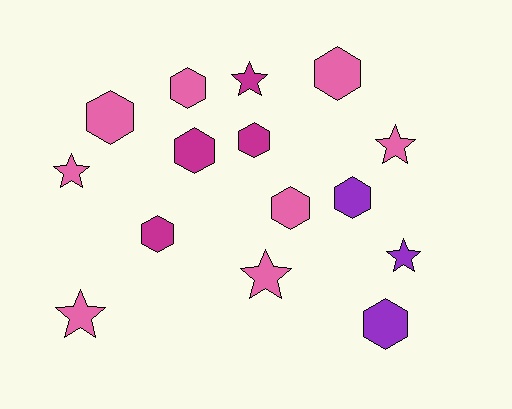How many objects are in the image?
There are 15 objects.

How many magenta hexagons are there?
There are 3 magenta hexagons.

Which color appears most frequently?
Pink, with 8 objects.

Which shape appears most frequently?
Hexagon, with 9 objects.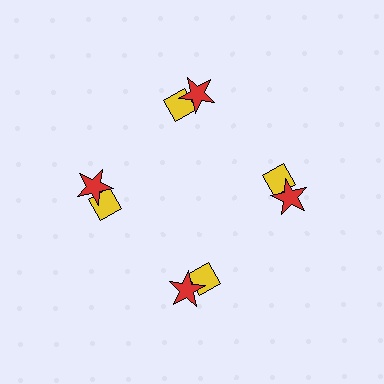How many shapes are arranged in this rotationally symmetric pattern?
There are 8 shapes, arranged in 4 groups of 2.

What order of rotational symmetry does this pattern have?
This pattern has 4-fold rotational symmetry.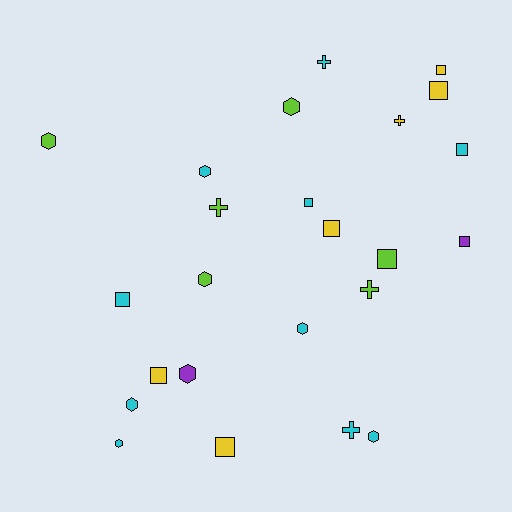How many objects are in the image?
There are 24 objects.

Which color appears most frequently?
Cyan, with 10 objects.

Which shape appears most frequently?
Square, with 10 objects.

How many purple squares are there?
There is 1 purple square.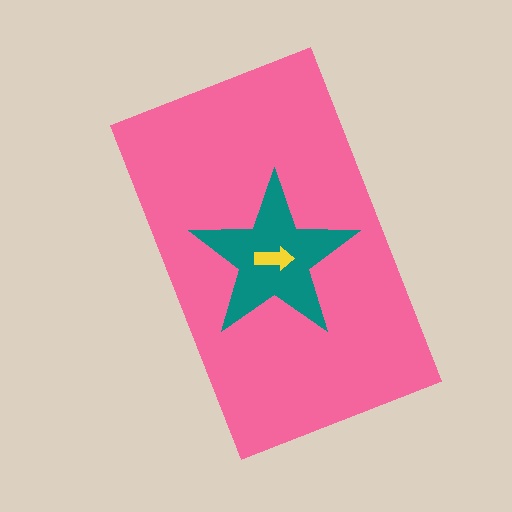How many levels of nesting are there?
3.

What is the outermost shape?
The pink rectangle.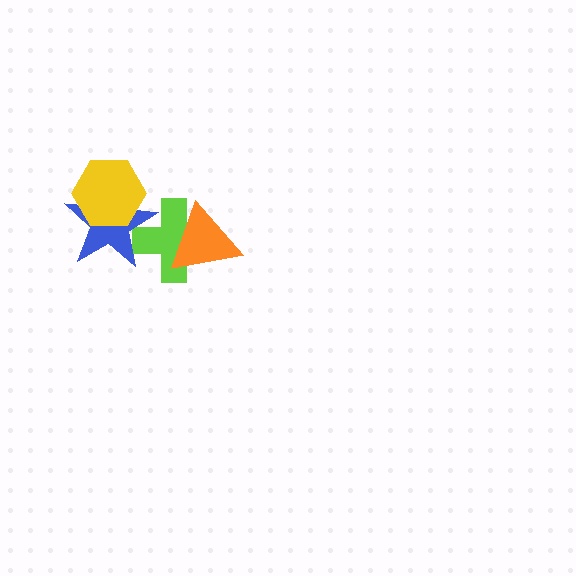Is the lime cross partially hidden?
Yes, it is partially covered by another shape.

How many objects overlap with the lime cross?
2 objects overlap with the lime cross.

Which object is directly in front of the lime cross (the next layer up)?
The orange triangle is directly in front of the lime cross.